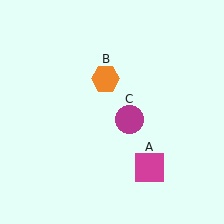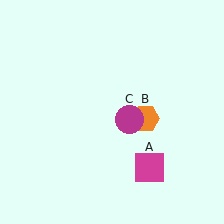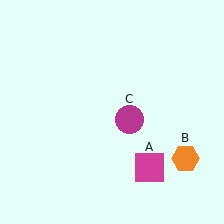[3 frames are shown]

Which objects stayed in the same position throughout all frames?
Magenta square (object A) and magenta circle (object C) remained stationary.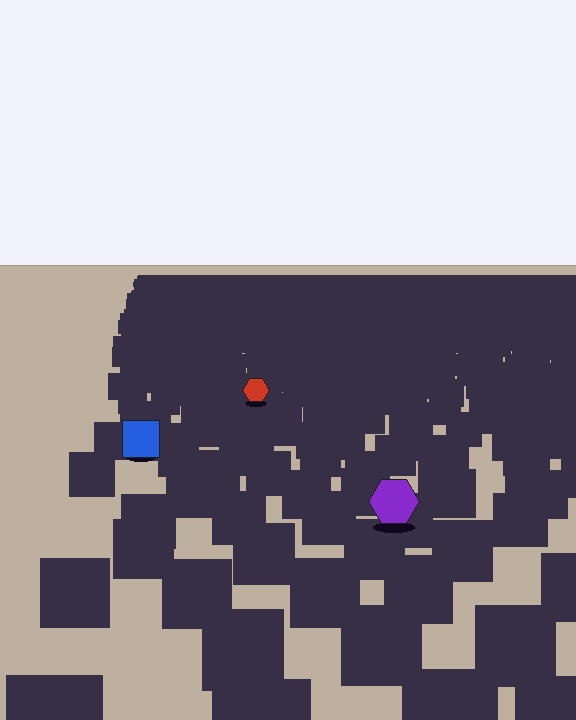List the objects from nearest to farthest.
From nearest to farthest: the purple hexagon, the blue square, the red hexagon.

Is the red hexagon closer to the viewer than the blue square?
No. The blue square is closer — you can tell from the texture gradient: the ground texture is coarser near it.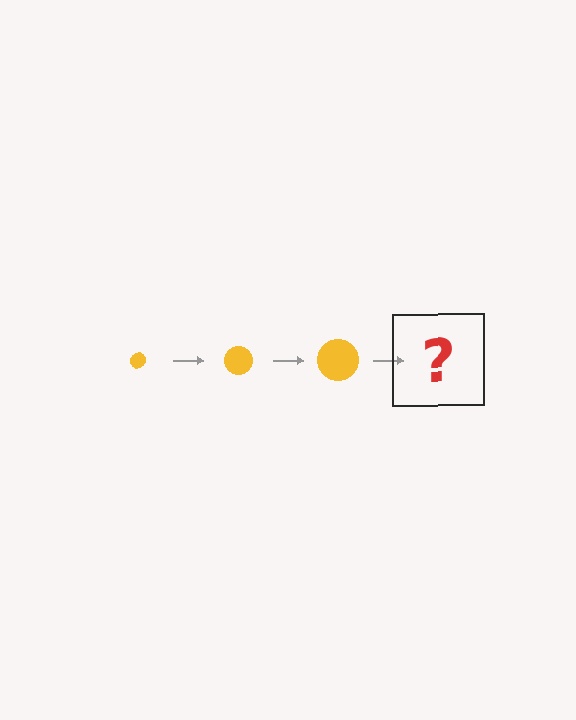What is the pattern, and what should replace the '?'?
The pattern is that the circle gets progressively larger each step. The '?' should be a yellow circle, larger than the previous one.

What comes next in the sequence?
The next element should be a yellow circle, larger than the previous one.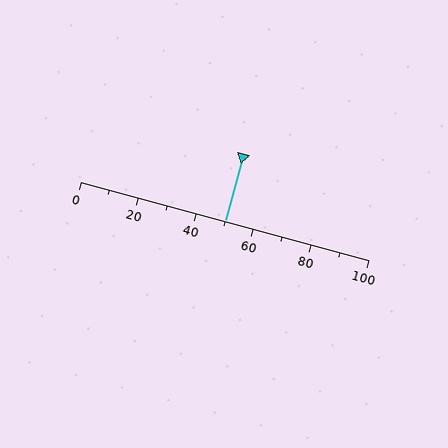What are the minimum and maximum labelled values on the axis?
The axis runs from 0 to 100.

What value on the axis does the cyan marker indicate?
The marker indicates approximately 50.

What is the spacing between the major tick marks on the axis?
The major ticks are spaced 20 apart.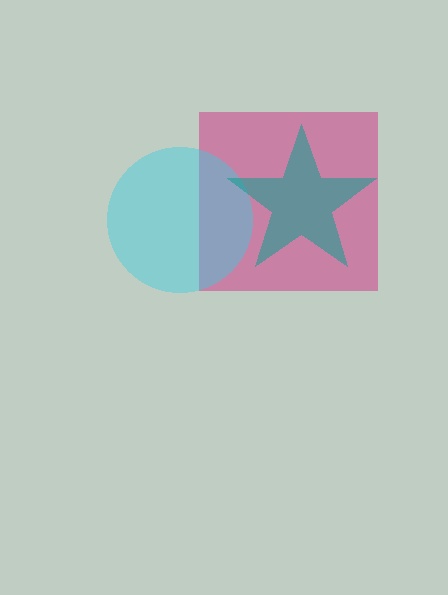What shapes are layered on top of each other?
The layered shapes are: a magenta square, a cyan circle, a teal star.